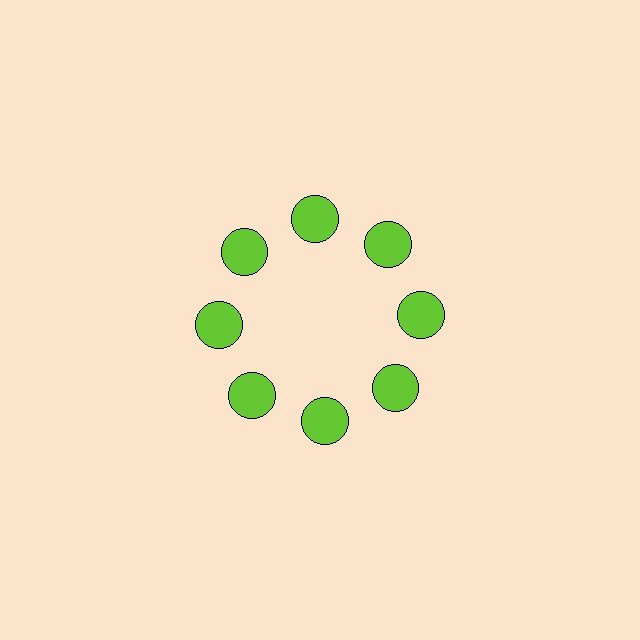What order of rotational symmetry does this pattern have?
This pattern has 8-fold rotational symmetry.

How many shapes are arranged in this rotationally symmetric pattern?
There are 8 shapes, arranged in 8 groups of 1.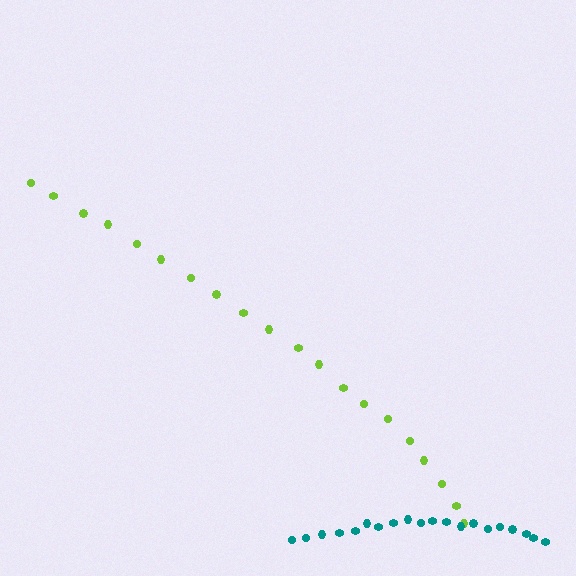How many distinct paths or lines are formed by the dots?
There are 2 distinct paths.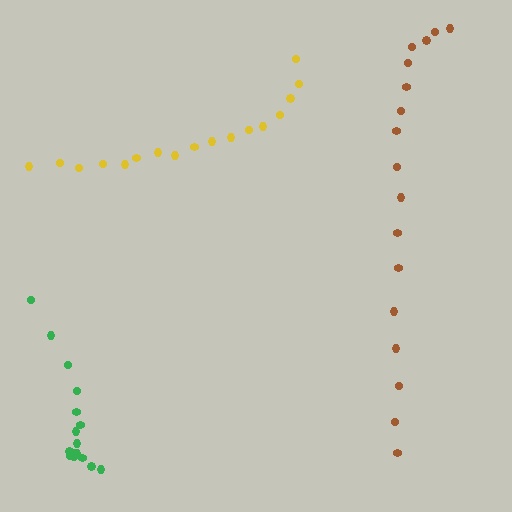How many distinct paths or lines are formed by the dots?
There are 3 distinct paths.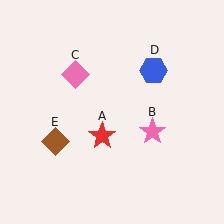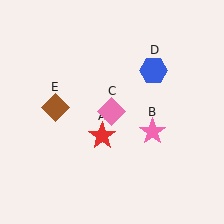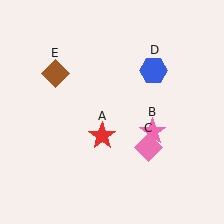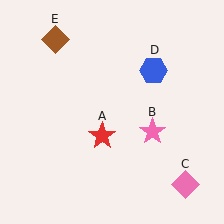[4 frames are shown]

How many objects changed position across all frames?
2 objects changed position: pink diamond (object C), brown diamond (object E).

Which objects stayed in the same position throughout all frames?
Red star (object A) and pink star (object B) and blue hexagon (object D) remained stationary.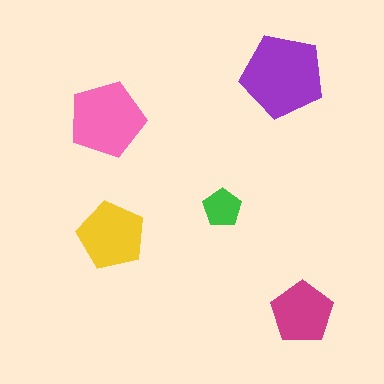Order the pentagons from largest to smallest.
the purple one, the pink one, the yellow one, the magenta one, the green one.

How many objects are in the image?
There are 5 objects in the image.